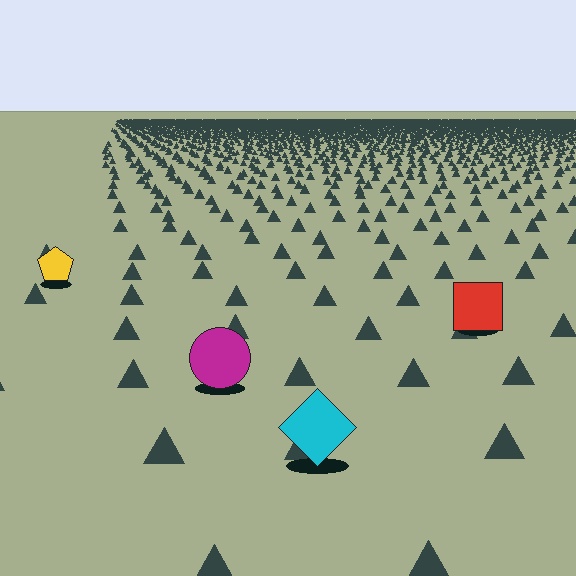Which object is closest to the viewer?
The cyan diamond is closest. The texture marks near it are larger and more spread out.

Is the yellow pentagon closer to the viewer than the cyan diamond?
No. The cyan diamond is closer — you can tell from the texture gradient: the ground texture is coarser near it.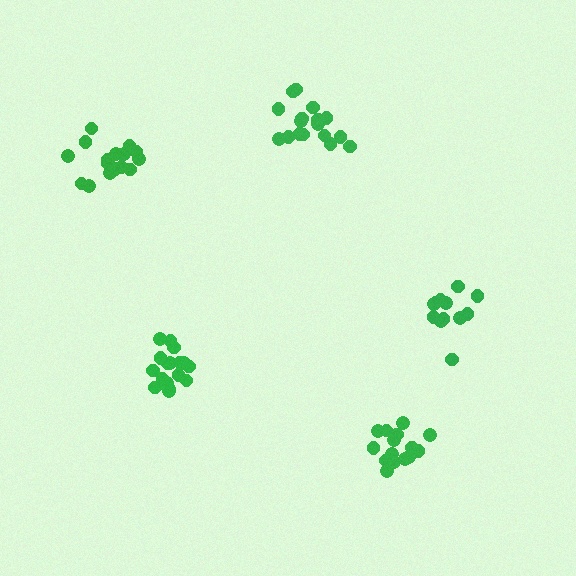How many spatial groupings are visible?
There are 5 spatial groupings.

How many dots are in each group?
Group 1: 16 dots, Group 2: 17 dots, Group 3: 12 dots, Group 4: 17 dots, Group 5: 15 dots (77 total).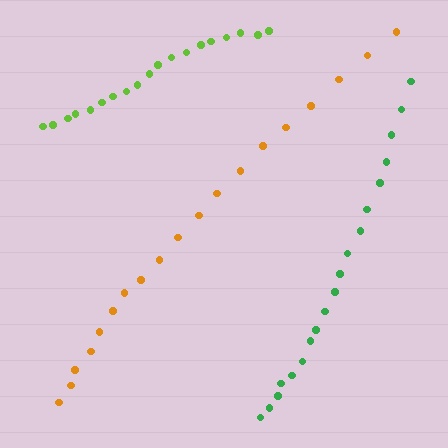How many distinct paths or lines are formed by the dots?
There are 3 distinct paths.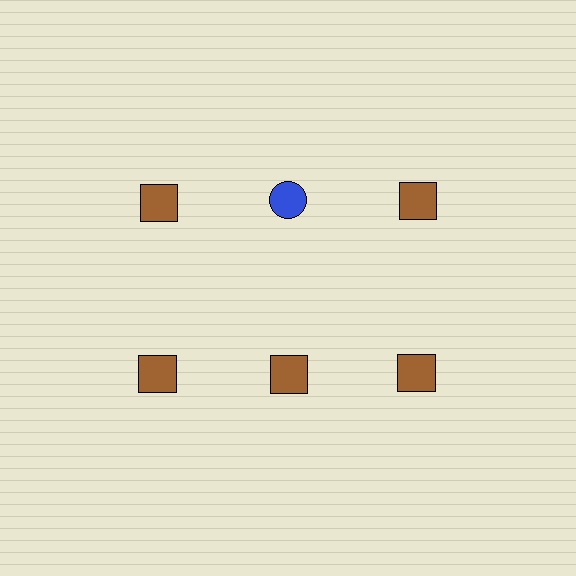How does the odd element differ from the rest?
It differs in both color (blue instead of brown) and shape (circle instead of square).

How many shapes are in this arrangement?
There are 6 shapes arranged in a grid pattern.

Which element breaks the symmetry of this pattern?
The blue circle in the top row, second from left column breaks the symmetry. All other shapes are brown squares.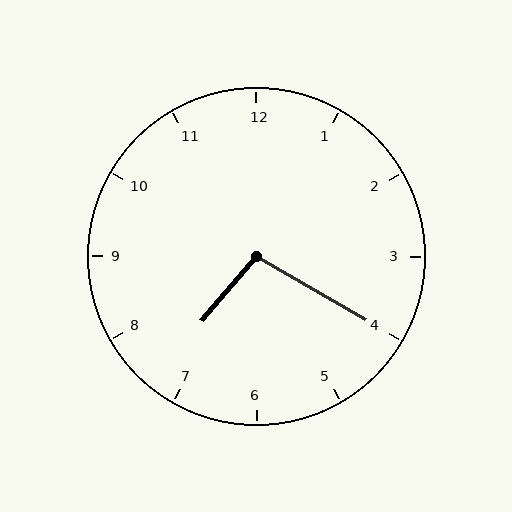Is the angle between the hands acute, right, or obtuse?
It is obtuse.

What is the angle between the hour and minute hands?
Approximately 100 degrees.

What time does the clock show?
7:20.